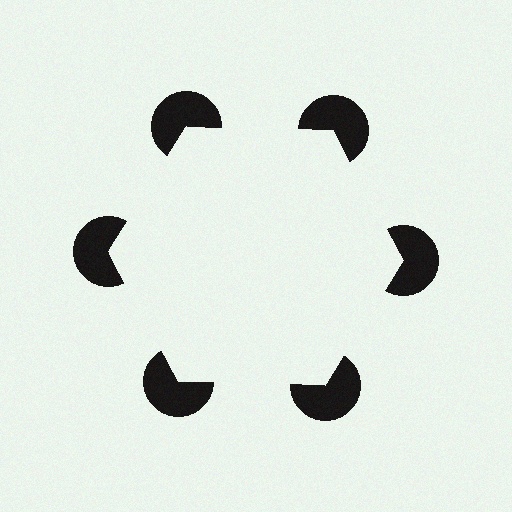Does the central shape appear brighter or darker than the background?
It typically appears slightly brighter than the background, even though no actual brightness change is drawn.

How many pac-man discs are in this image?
There are 6 — one at each vertex of the illusory hexagon.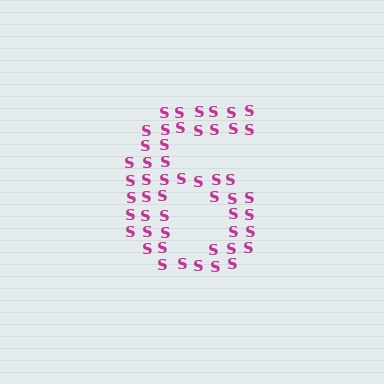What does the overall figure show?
The overall figure shows the digit 6.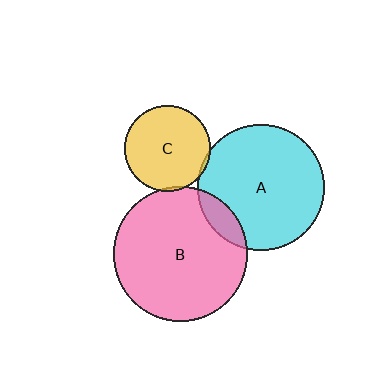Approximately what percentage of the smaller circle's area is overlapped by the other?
Approximately 5%.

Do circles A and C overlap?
Yes.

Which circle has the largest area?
Circle B (pink).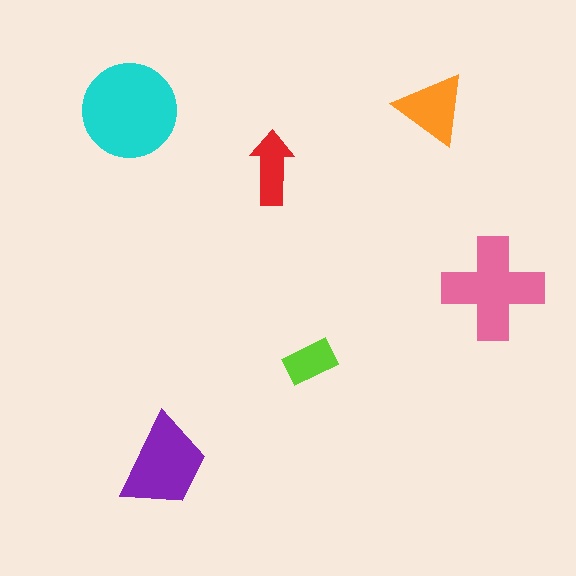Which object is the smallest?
The lime rectangle.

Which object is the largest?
The cyan circle.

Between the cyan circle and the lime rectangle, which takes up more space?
The cyan circle.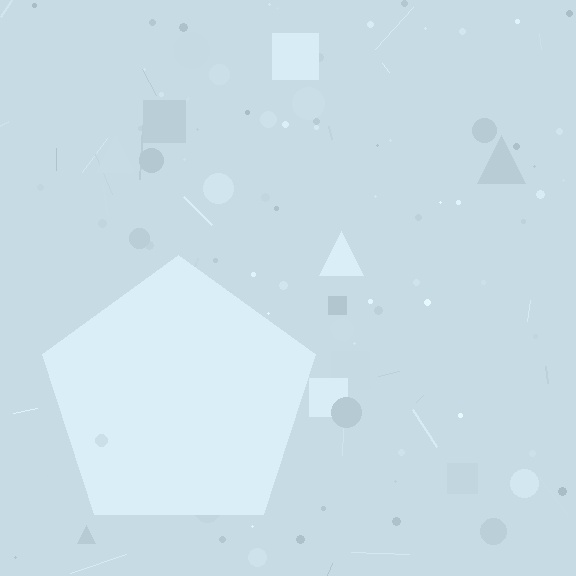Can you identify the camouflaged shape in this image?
The camouflaged shape is a pentagon.